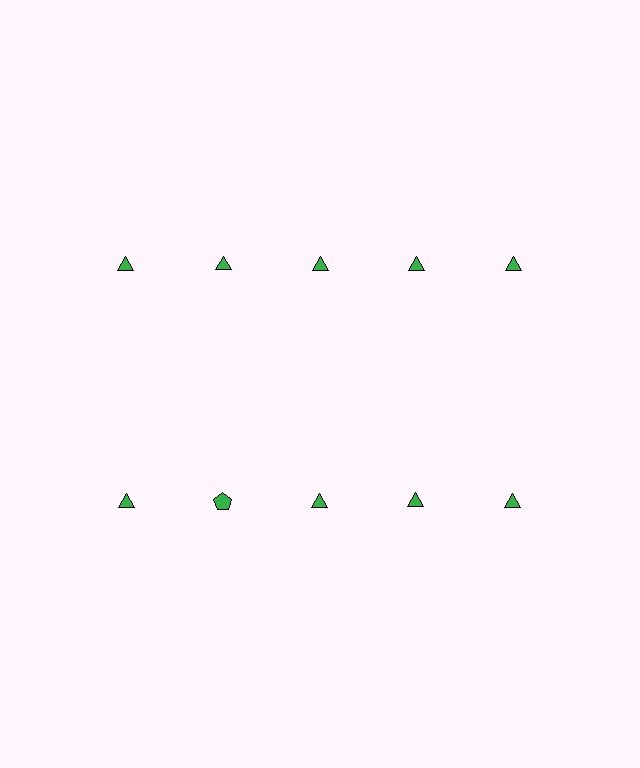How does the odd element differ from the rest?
It has a different shape: pentagon instead of triangle.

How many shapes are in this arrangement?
There are 10 shapes arranged in a grid pattern.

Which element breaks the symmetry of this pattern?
The green pentagon in the second row, second from left column breaks the symmetry. All other shapes are green triangles.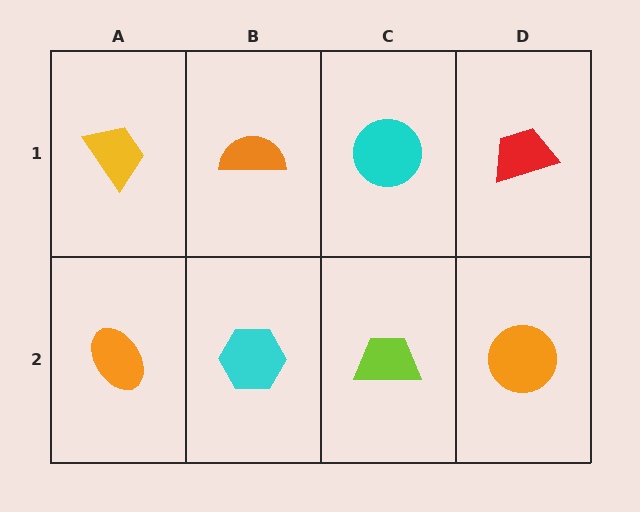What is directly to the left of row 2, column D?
A lime trapezoid.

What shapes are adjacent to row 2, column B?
An orange semicircle (row 1, column B), an orange ellipse (row 2, column A), a lime trapezoid (row 2, column C).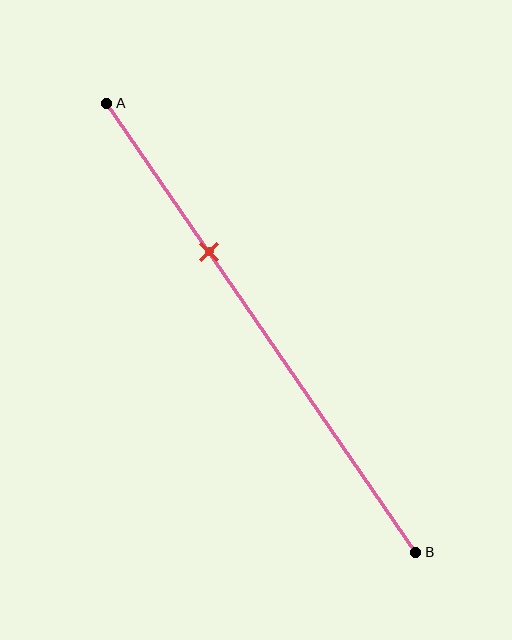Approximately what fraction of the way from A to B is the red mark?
The red mark is approximately 35% of the way from A to B.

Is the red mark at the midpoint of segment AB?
No, the mark is at about 35% from A, not at the 50% midpoint.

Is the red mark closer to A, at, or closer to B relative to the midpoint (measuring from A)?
The red mark is closer to point A than the midpoint of segment AB.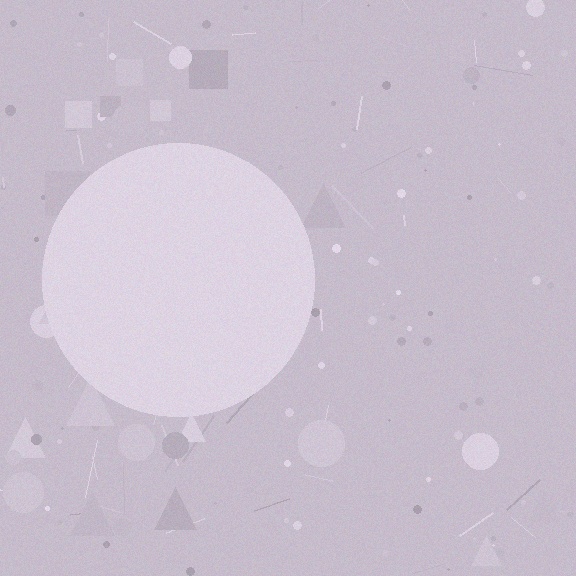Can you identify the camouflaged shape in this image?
The camouflaged shape is a circle.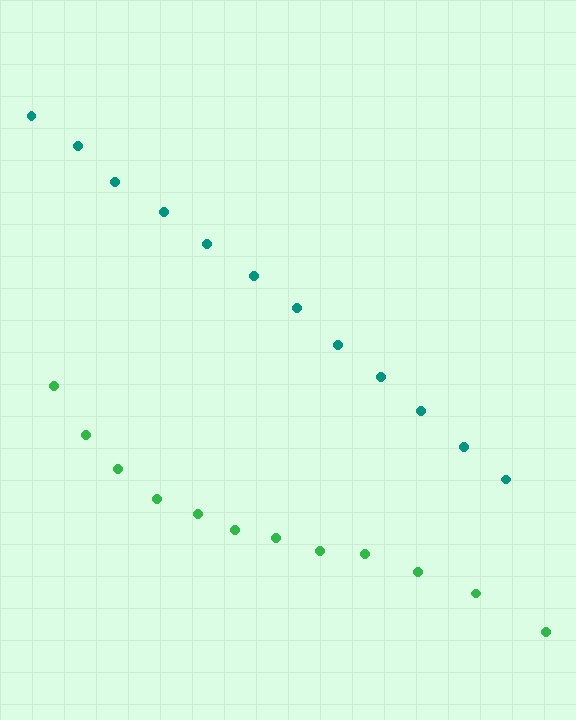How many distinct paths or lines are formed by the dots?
There are 2 distinct paths.